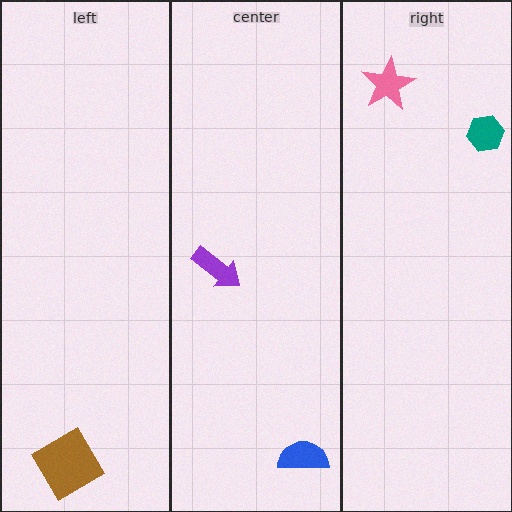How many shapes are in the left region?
1.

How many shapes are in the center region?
2.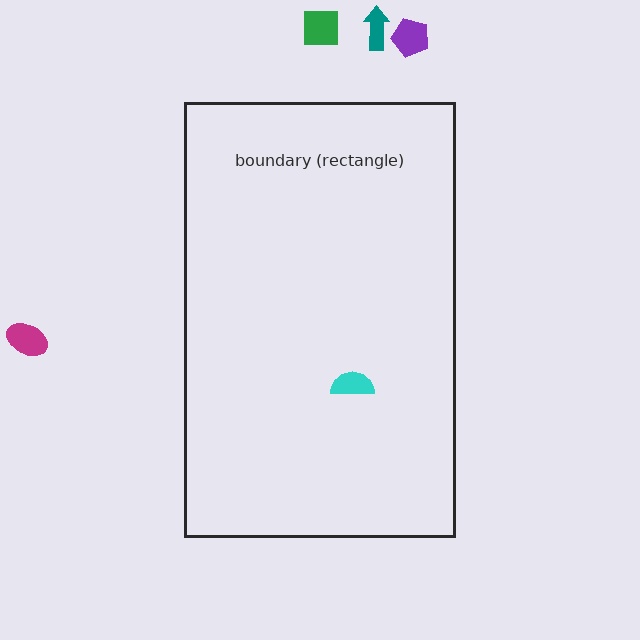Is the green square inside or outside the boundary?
Outside.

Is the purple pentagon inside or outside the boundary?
Outside.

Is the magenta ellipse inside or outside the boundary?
Outside.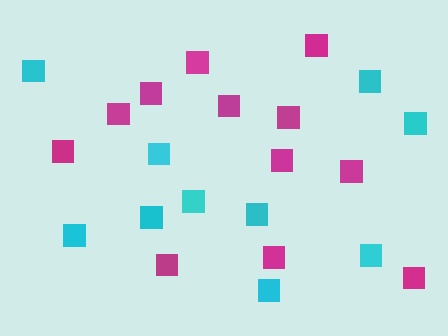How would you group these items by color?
There are 2 groups: one group of magenta squares (12) and one group of cyan squares (10).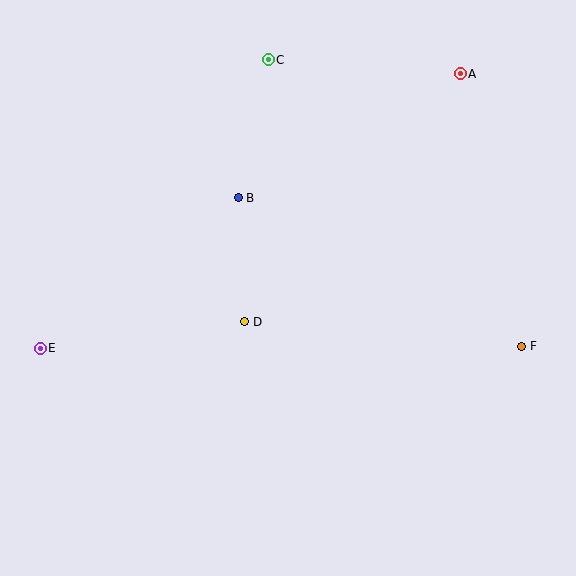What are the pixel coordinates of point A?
Point A is at (460, 74).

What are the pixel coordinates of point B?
Point B is at (238, 198).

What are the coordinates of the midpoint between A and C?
The midpoint between A and C is at (364, 67).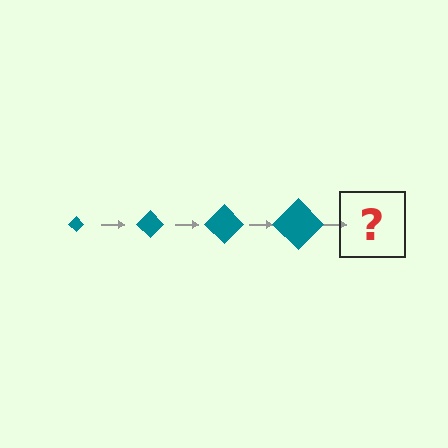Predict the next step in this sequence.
The next step is a teal diamond, larger than the previous one.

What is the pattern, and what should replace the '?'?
The pattern is that the diamond gets progressively larger each step. The '?' should be a teal diamond, larger than the previous one.